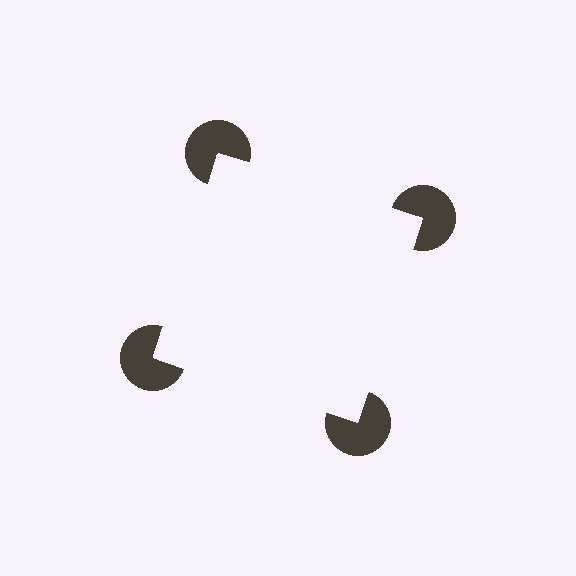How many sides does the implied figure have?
4 sides.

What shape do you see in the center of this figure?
An illusory square — its edges are inferred from the aligned wedge cuts in the pac-man discs, not physically drawn.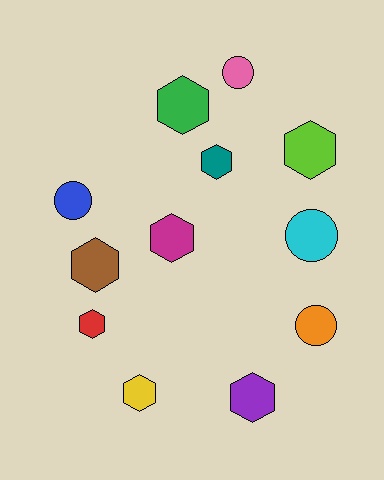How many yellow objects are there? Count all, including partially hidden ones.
There is 1 yellow object.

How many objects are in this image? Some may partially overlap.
There are 12 objects.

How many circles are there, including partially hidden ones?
There are 4 circles.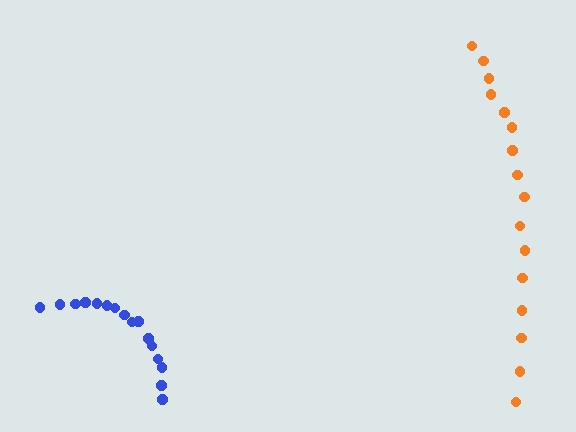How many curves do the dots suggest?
There are 2 distinct paths.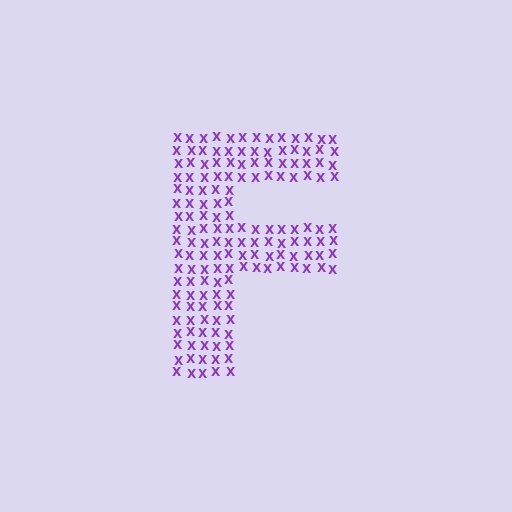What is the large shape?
The large shape is the letter F.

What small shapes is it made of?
It is made of small letter X's.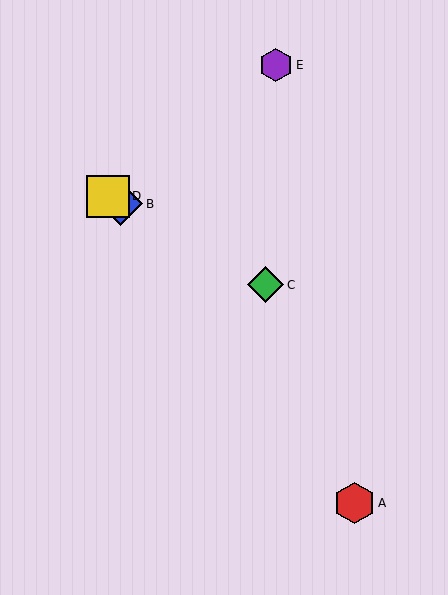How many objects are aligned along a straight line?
3 objects (B, C, D) are aligned along a straight line.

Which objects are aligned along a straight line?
Objects B, C, D are aligned along a straight line.